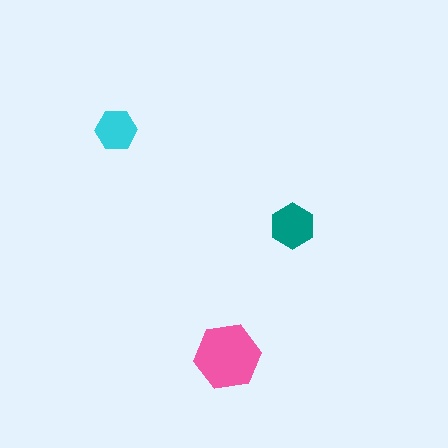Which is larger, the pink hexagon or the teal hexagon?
The pink one.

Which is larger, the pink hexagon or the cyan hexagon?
The pink one.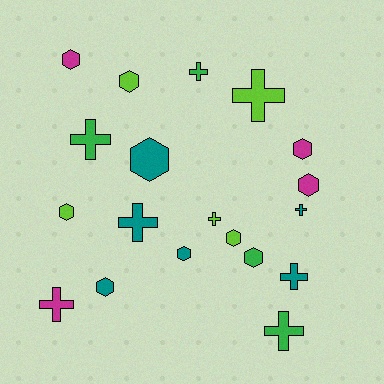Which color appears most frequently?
Teal, with 6 objects.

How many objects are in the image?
There are 19 objects.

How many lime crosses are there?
There are 2 lime crosses.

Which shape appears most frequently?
Hexagon, with 10 objects.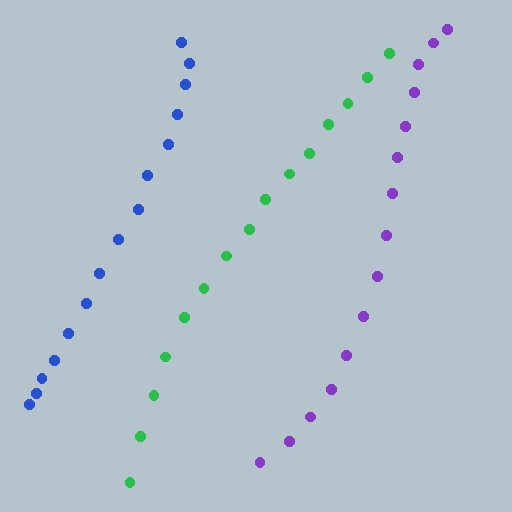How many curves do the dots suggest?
There are 3 distinct paths.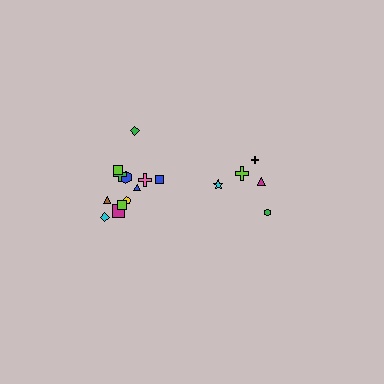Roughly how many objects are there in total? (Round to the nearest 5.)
Roughly 15 objects in total.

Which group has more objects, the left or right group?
The left group.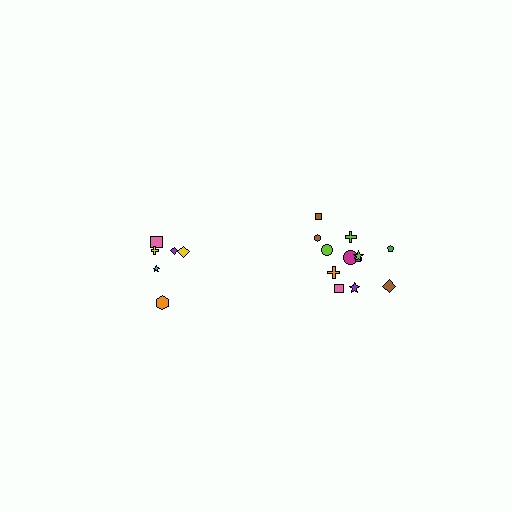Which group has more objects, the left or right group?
The right group.